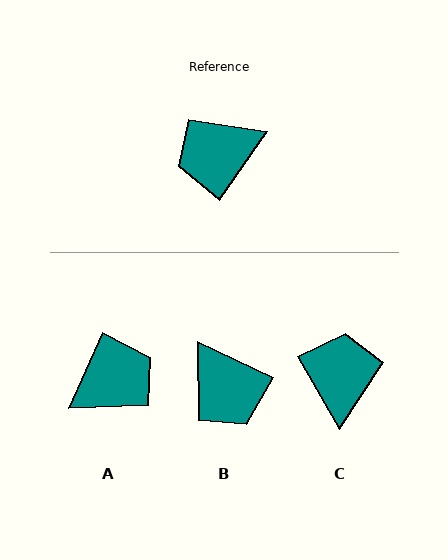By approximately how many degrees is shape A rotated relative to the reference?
Approximately 169 degrees clockwise.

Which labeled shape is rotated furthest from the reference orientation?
A, about 169 degrees away.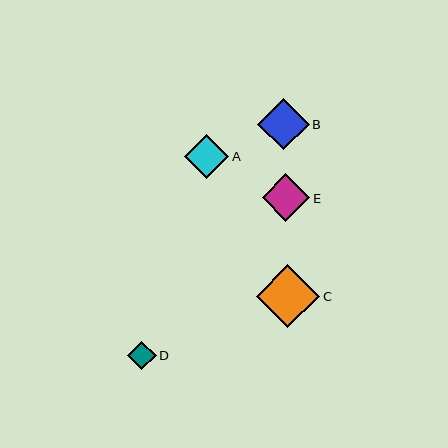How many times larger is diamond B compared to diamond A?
Diamond B is approximately 1.2 times the size of diamond A.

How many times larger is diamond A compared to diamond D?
Diamond A is approximately 1.6 times the size of diamond D.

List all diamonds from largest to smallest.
From largest to smallest: C, B, E, A, D.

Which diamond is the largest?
Diamond C is the largest with a size of approximately 64 pixels.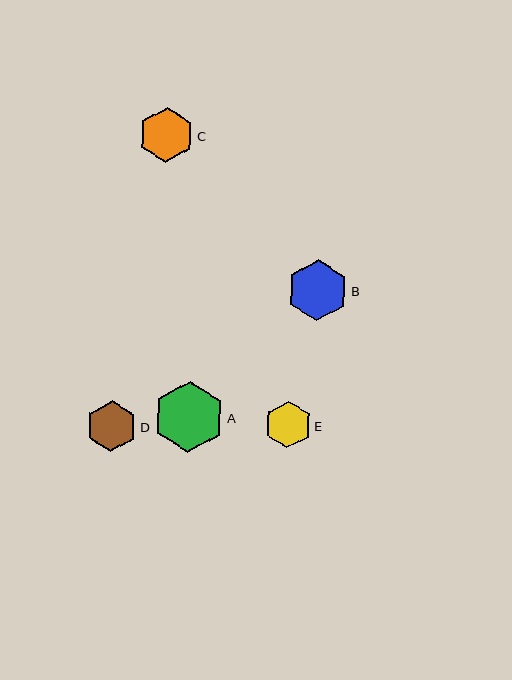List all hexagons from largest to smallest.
From largest to smallest: A, B, C, D, E.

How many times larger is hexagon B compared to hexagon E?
Hexagon B is approximately 1.3 times the size of hexagon E.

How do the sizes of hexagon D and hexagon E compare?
Hexagon D and hexagon E are approximately the same size.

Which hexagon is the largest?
Hexagon A is the largest with a size of approximately 71 pixels.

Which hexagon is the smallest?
Hexagon E is the smallest with a size of approximately 47 pixels.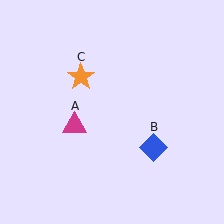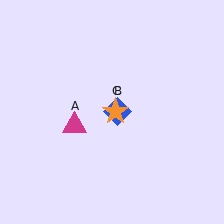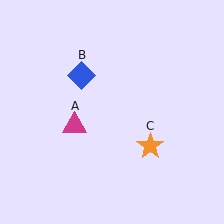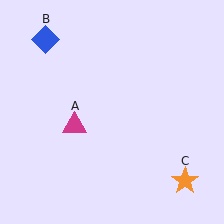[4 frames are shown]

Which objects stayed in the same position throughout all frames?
Magenta triangle (object A) remained stationary.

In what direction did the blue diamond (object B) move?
The blue diamond (object B) moved up and to the left.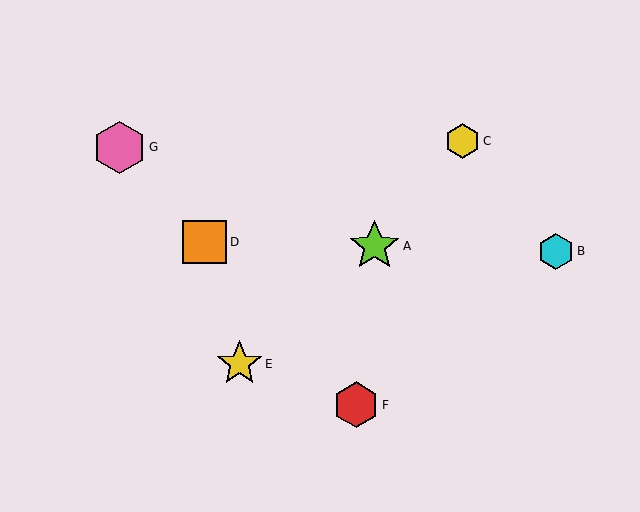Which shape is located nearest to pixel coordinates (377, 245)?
The lime star (labeled A) at (374, 246) is nearest to that location.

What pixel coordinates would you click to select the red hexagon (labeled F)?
Click at (356, 405) to select the red hexagon F.